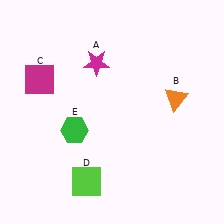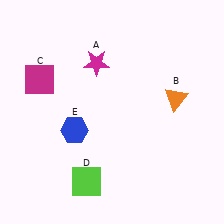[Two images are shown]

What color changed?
The hexagon (E) changed from green in Image 1 to blue in Image 2.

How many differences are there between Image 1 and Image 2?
There is 1 difference between the two images.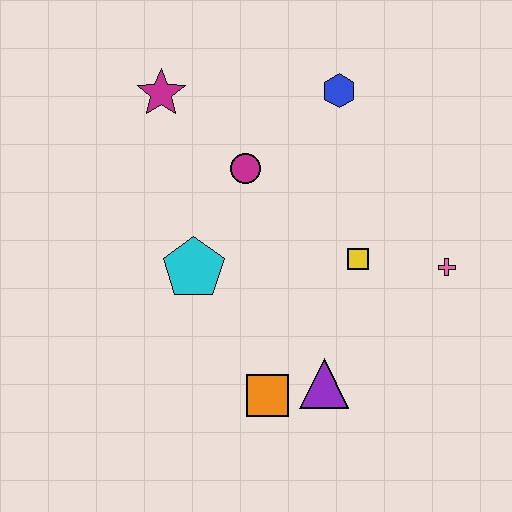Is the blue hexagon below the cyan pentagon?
No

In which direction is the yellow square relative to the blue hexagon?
The yellow square is below the blue hexagon.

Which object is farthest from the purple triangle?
The magenta star is farthest from the purple triangle.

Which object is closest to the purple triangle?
The orange square is closest to the purple triangle.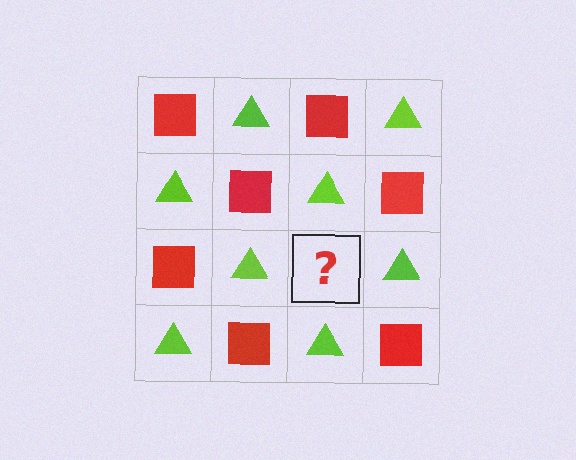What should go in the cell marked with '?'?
The missing cell should contain a red square.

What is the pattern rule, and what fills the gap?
The rule is that it alternates red square and lime triangle in a checkerboard pattern. The gap should be filled with a red square.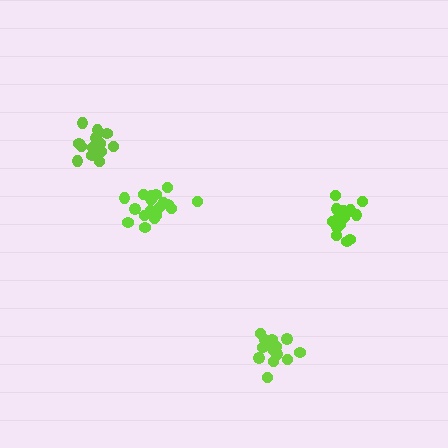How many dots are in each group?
Group 1: 16 dots, Group 2: 16 dots, Group 3: 16 dots, Group 4: 19 dots (67 total).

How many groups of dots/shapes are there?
There are 4 groups.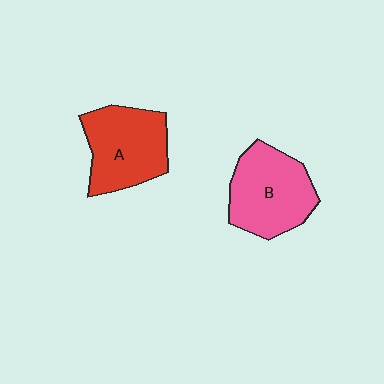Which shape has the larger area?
Shape B (pink).